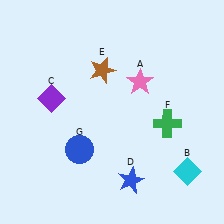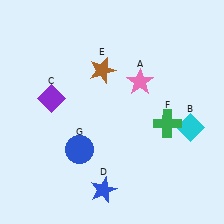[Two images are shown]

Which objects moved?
The objects that moved are: the cyan diamond (B), the blue star (D).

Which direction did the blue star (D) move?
The blue star (D) moved left.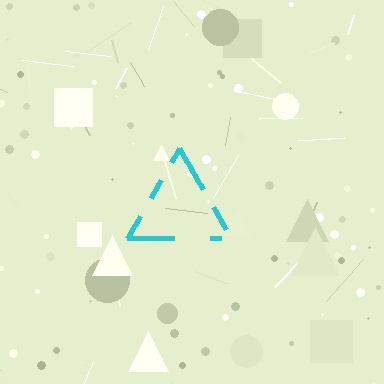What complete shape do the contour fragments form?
The contour fragments form a triangle.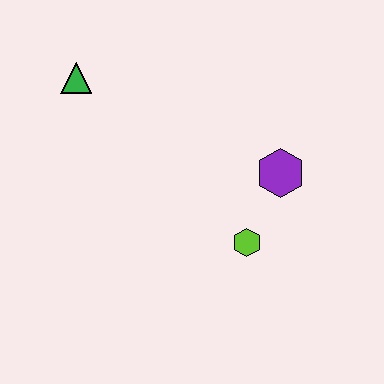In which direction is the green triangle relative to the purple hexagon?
The green triangle is to the left of the purple hexagon.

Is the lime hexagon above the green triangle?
No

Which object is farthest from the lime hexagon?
The green triangle is farthest from the lime hexagon.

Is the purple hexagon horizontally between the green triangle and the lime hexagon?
No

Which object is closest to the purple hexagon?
The lime hexagon is closest to the purple hexagon.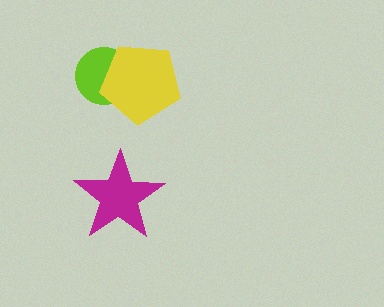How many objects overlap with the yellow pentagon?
1 object overlaps with the yellow pentagon.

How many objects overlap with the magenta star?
0 objects overlap with the magenta star.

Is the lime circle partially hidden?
Yes, it is partially covered by another shape.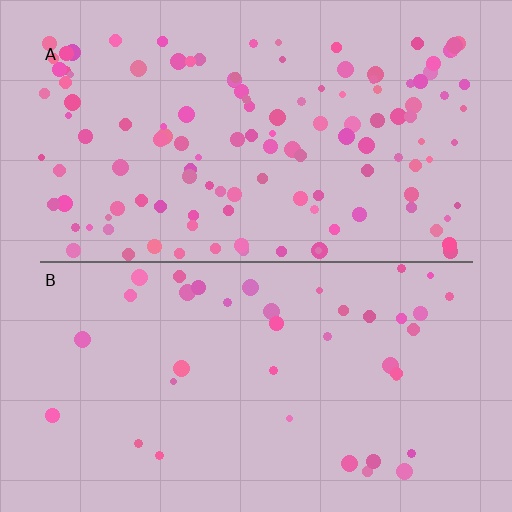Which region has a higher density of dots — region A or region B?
A (the top).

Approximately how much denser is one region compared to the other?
Approximately 3.3× — region A over region B.